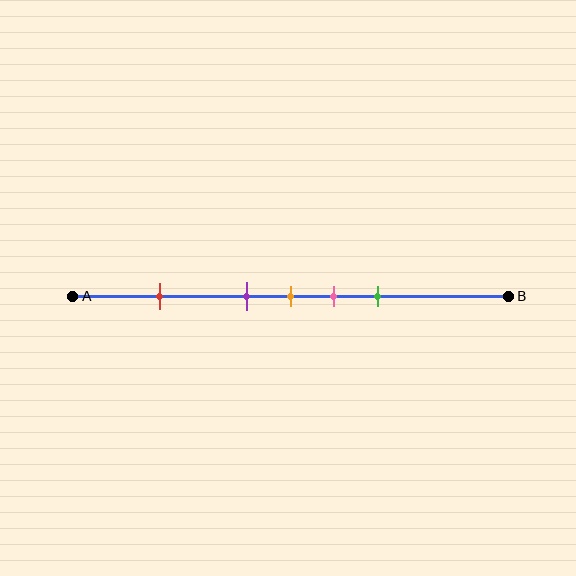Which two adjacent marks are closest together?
The purple and orange marks are the closest adjacent pair.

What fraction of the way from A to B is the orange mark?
The orange mark is approximately 50% (0.5) of the way from A to B.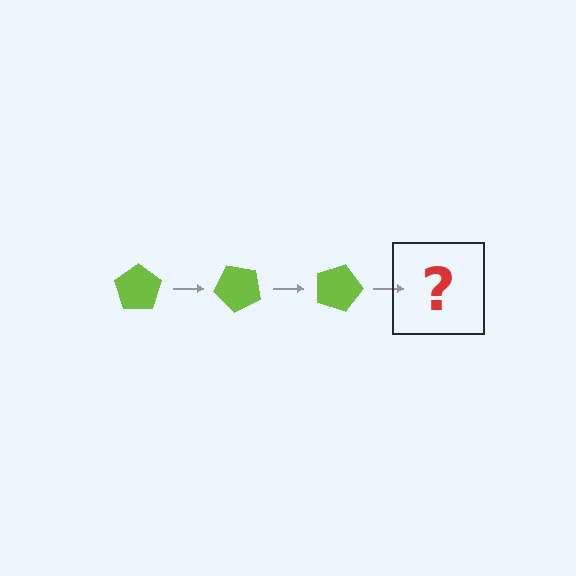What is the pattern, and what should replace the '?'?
The pattern is that the pentagon rotates 45 degrees each step. The '?' should be a lime pentagon rotated 135 degrees.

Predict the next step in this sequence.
The next step is a lime pentagon rotated 135 degrees.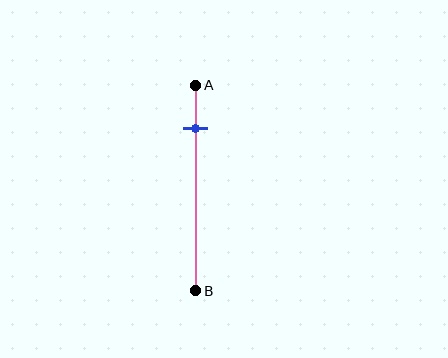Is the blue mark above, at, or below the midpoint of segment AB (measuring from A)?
The blue mark is above the midpoint of segment AB.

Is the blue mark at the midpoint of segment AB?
No, the mark is at about 20% from A, not at the 50% midpoint.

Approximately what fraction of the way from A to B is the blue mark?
The blue mark is approximately 20% of the way from A to B.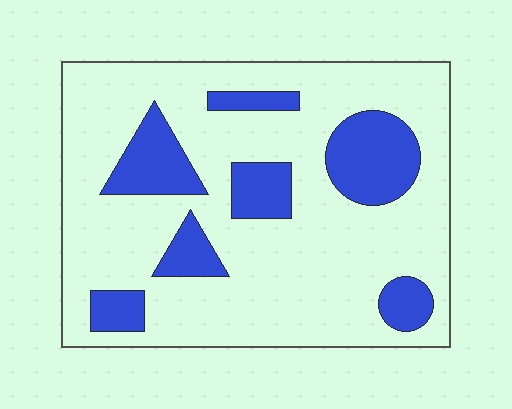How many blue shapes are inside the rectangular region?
7.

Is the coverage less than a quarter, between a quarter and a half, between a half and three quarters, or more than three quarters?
Less than a quarter.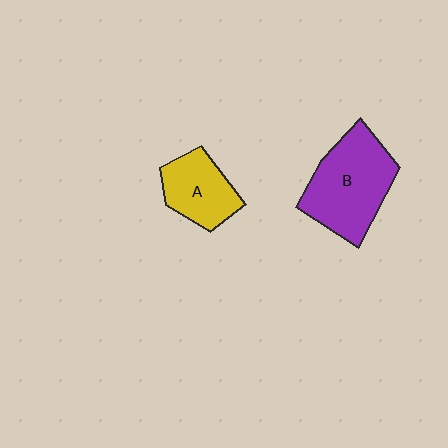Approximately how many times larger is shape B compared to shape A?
Approximately 1.7 times.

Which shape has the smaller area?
Shape A (yellow).